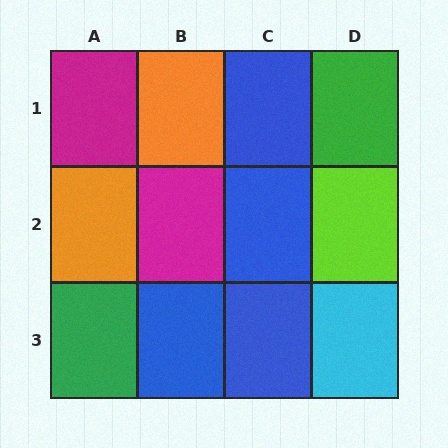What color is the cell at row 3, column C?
Blue.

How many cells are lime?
1 cell is lime.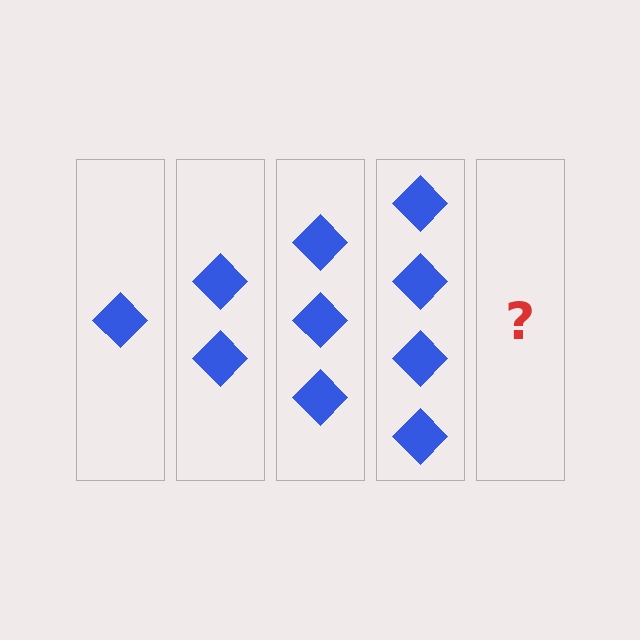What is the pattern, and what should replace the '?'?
The pattern is that each step adds one more diamond. The '?' should be 5 diamonds.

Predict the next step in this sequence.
The next step is 5 diamonds.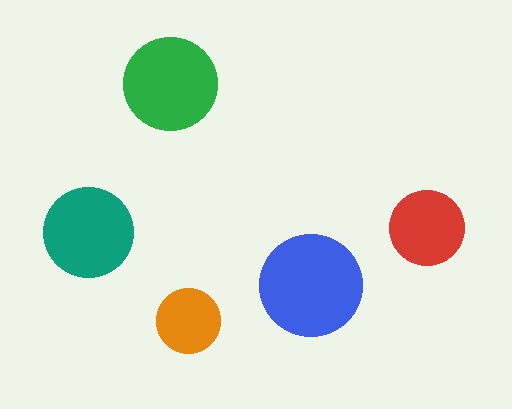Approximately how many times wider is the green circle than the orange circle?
About 1.5 times wider.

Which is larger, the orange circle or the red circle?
The red one.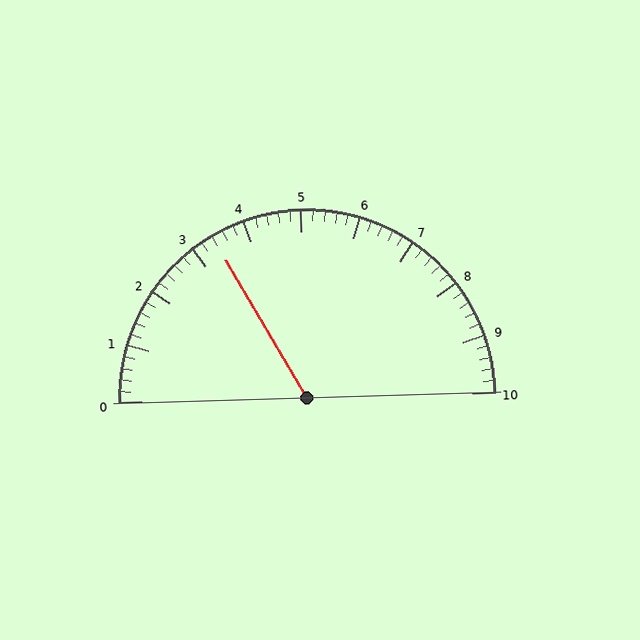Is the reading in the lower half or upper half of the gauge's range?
The reading is in the lower half of the range (0 to 10).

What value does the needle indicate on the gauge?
The needle indicates approximately 3.4.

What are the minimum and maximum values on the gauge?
The gauge ranges from 0 to 10.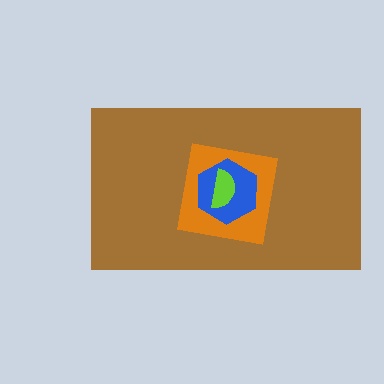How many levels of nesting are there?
4.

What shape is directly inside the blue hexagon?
The lime semicircle.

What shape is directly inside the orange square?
The blue hexagon.